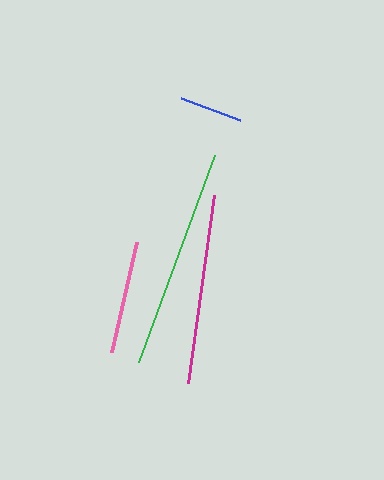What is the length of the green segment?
The green segment is approximately 221 pixels long.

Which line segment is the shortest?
The blue line is the shortest at approximately 63 pixels.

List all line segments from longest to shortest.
From longest to shortest: green, magenta, pink, blue.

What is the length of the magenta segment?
The magenta segment is approximately 190 pixels long.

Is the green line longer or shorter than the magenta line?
The green line is longer than the magenta line.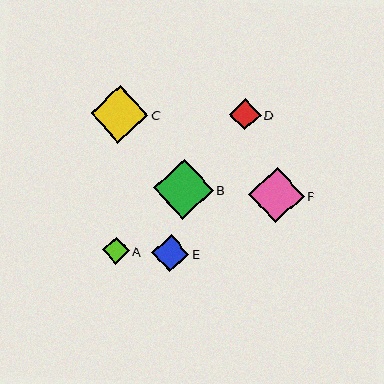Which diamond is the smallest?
Diamond A is the smallest with a size of approximately 27 pixels.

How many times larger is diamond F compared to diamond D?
Diamond F is approximately 1.8 times the size of diamond D.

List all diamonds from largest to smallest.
From largest to smallest: B, C, F, E, D, A.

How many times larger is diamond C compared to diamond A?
Diamond C is approximately 2.1 times the size of diamond A.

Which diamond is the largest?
Diamond B is the largest with a size of approximately 60 pixels.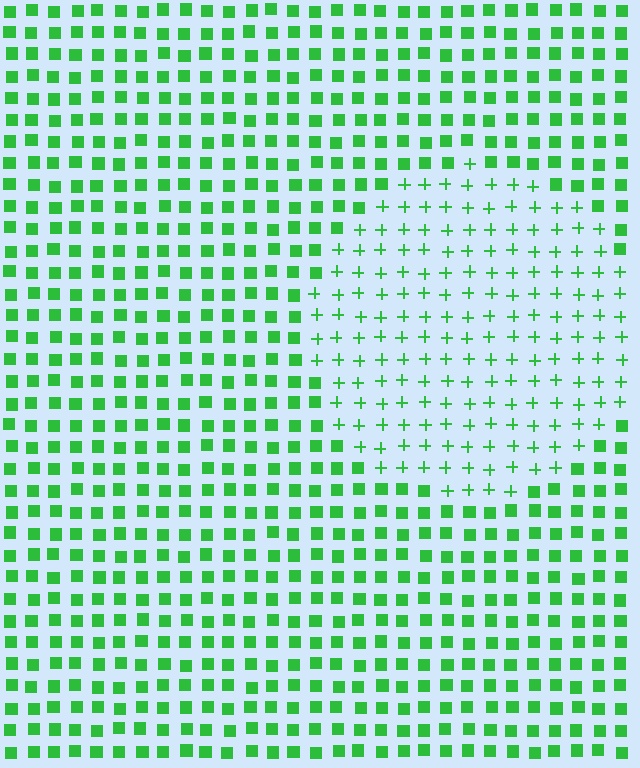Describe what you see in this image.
The image is filled with small green elements arranged in a uniform grid. A circle-shaped region contains plus signs, while the surrounding area contains squares. The boundary is defined purely by the change in element shape.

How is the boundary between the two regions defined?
The boundary is defined by a change in element shape: plus signs inside vs. squares outside. All elements share the same color and spacing.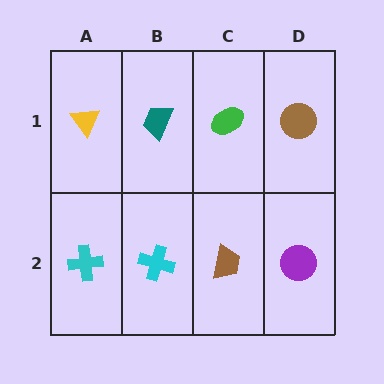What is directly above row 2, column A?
A yellow triangle.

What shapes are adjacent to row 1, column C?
A brown trapezoid (row 2, column C), a teal trapezoid (row 1, column B), a brown circle (row 1, column D).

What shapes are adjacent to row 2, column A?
A yellow triangle (row 1, column A), a cyan cross (row 2, column B).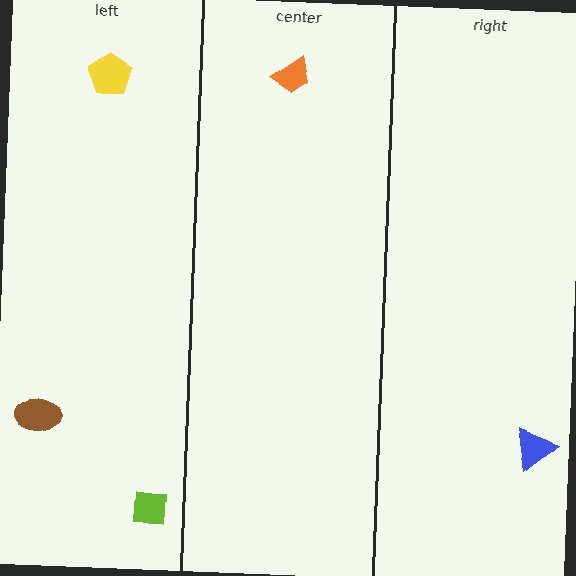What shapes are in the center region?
The orange trapezoid.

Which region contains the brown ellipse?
The left region.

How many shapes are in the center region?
1.